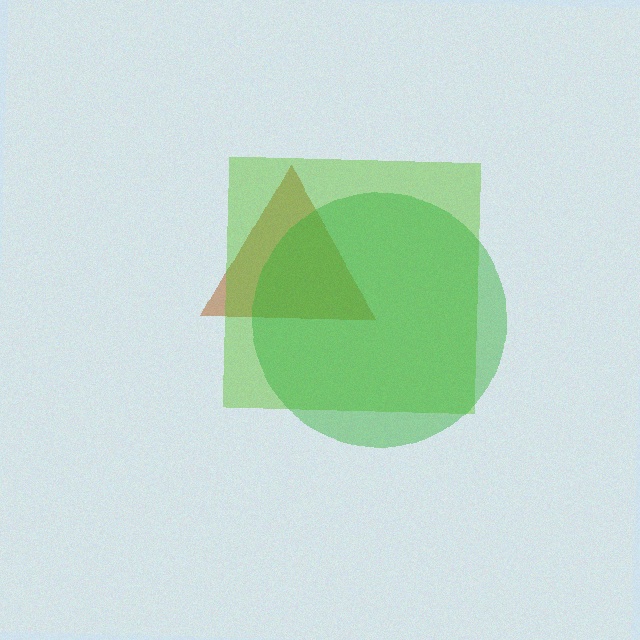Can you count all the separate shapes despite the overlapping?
Yes, there are 3 separate shapes.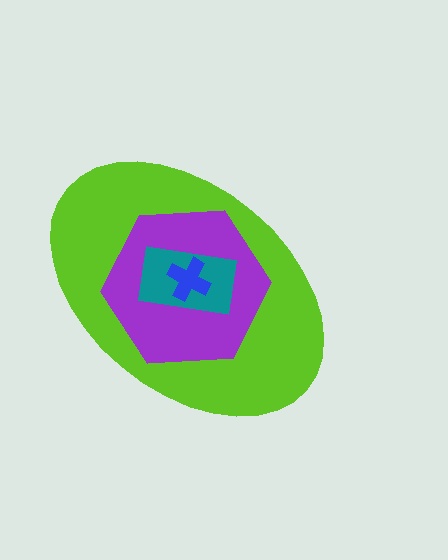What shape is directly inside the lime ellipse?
The purple hexagon.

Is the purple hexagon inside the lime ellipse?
Yes.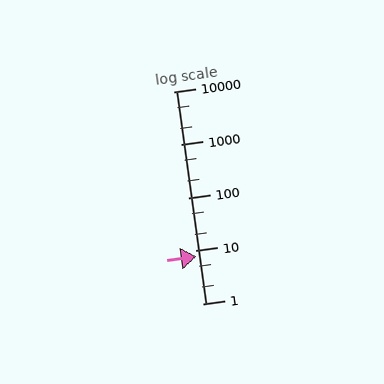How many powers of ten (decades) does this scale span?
The scale spans 4 decades, from 1 to 10000.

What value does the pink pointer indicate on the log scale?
The pointer indicates approximately 7.7.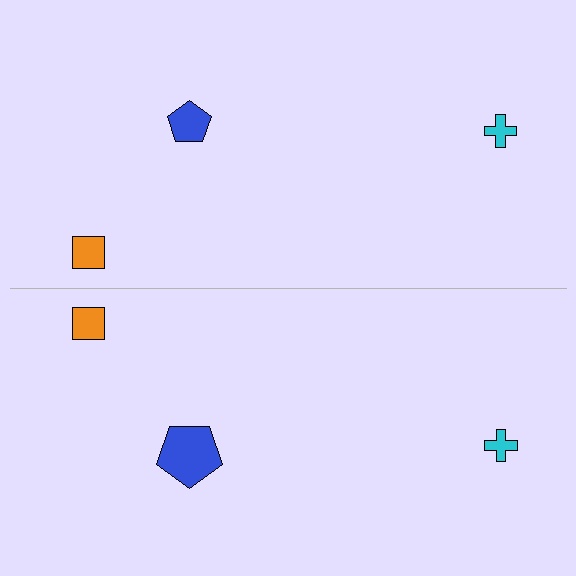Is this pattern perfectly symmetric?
No, the pattern is not perfectly symmetric. The blue pentagon on the bottom side has a different size than its mirror counterpart.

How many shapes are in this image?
There are 6 shapes in this image.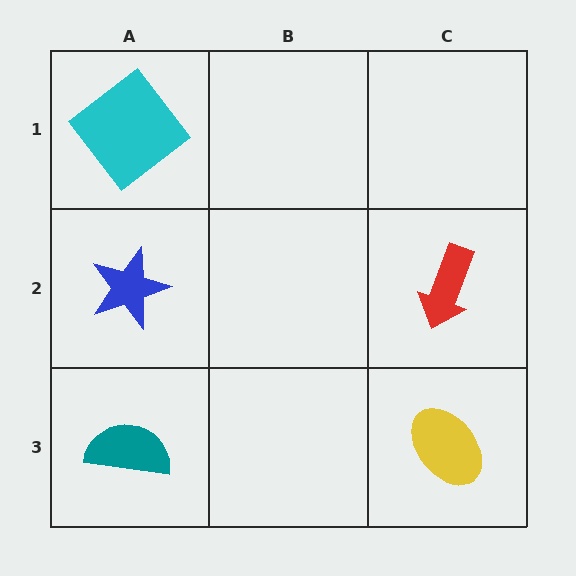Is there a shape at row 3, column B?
No, that cell is empty.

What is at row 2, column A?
A blue star.